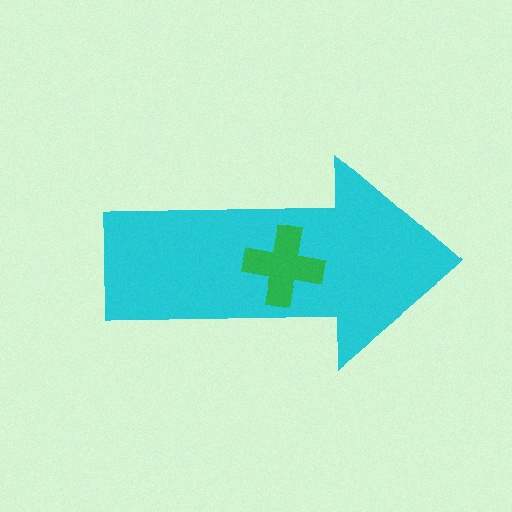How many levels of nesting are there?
2.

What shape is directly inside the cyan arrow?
The green cross.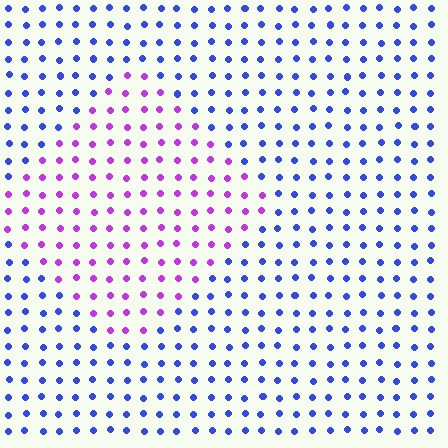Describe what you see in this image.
The image is filled with small blue elements in a uniform arrangement. A diamond-shaped region is visible where the elements are tinted to a slightly different hue, forming a subtle color boundary.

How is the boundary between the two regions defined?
The boundary is defined purely by a slight shift in hue (about 57 degrees). Spacing, size, and orientation are identical on both sides.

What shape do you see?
I see a diamond.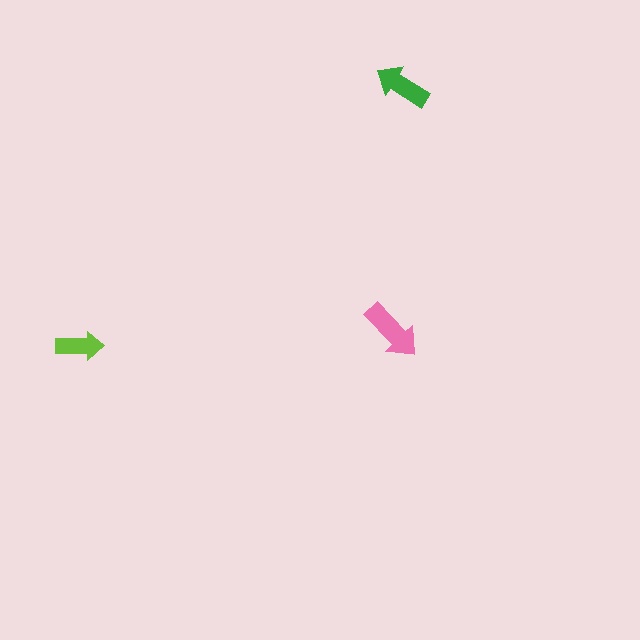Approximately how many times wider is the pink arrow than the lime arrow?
About 1.5 times wider.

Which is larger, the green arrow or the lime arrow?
The green one.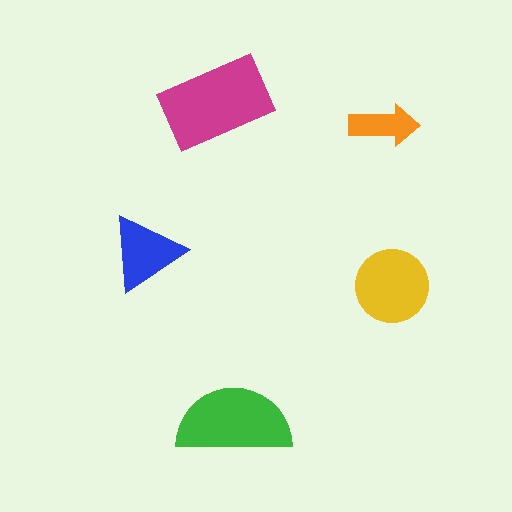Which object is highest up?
The magenta rectangle is topmost.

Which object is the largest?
The magenta rectangle.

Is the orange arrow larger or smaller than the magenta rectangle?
Smaller.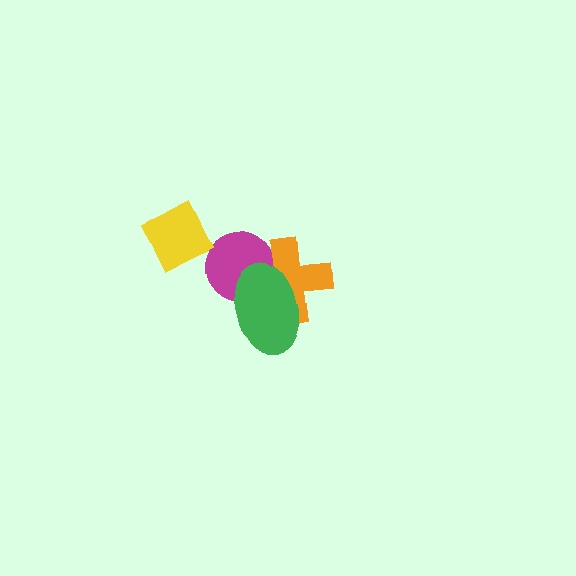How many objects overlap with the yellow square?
0 objects overlap with the yellow square.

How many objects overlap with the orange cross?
2 objects overlap with the orange cross.